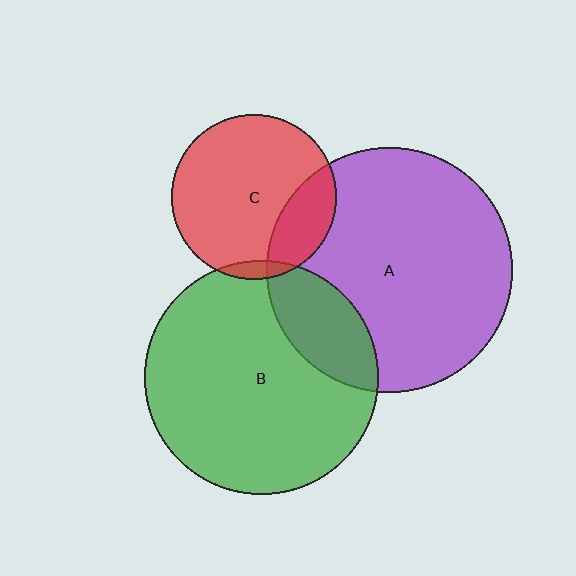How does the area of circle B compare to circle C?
Approximately 2.0 times.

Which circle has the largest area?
Circle A (purple).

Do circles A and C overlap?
Yes.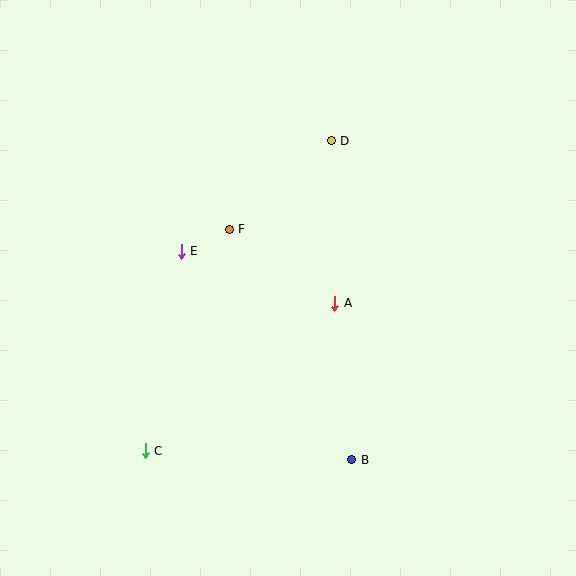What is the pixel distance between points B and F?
The distance between B and F is 261 pixels.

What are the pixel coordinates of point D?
Point D is at (331, 141).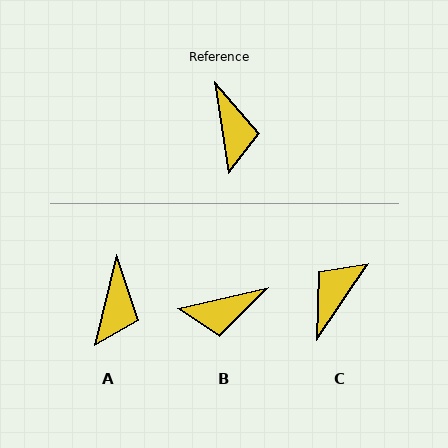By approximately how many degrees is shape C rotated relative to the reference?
Approximately 138 degrees counter-clockwise.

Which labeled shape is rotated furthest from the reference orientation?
C, about 138 degrees away.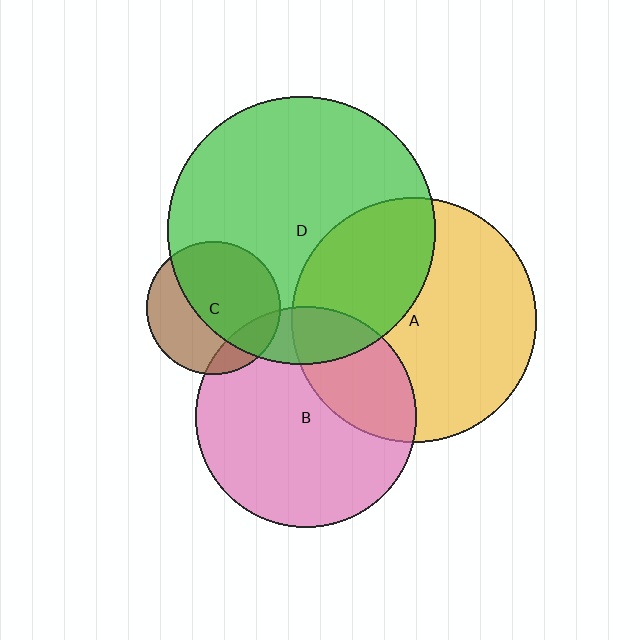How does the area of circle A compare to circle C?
Approximately 3.4 times.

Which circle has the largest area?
Circle D (green).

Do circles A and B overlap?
Yes.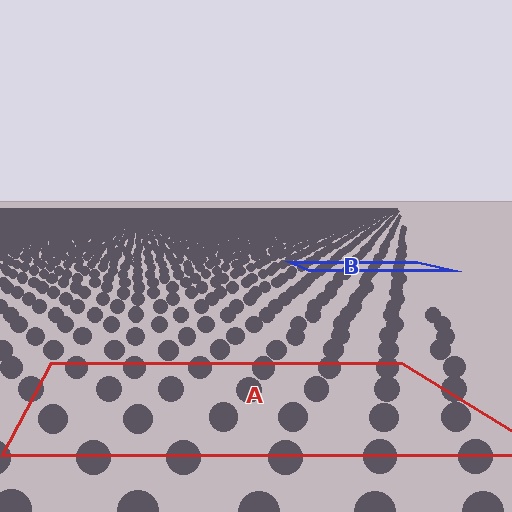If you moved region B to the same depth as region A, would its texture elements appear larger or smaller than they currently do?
They would appear larger. At a closer depth, the same texture elements are projected at a bigger on-screen size.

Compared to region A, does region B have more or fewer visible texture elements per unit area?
Region B has more texture elements per unit area — they are packed more densely because it is farther away.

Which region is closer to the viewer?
Region A is closer. The texture elements there are larger and more spread out.